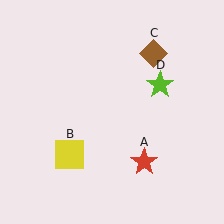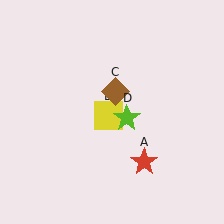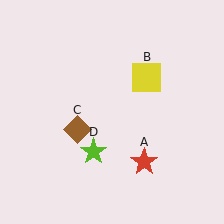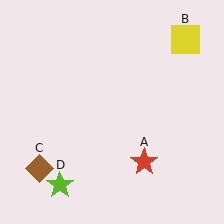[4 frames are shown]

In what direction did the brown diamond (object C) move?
The brown diamond (object C) moved down and to the left.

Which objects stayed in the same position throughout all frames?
Red star (object A) remained stationary.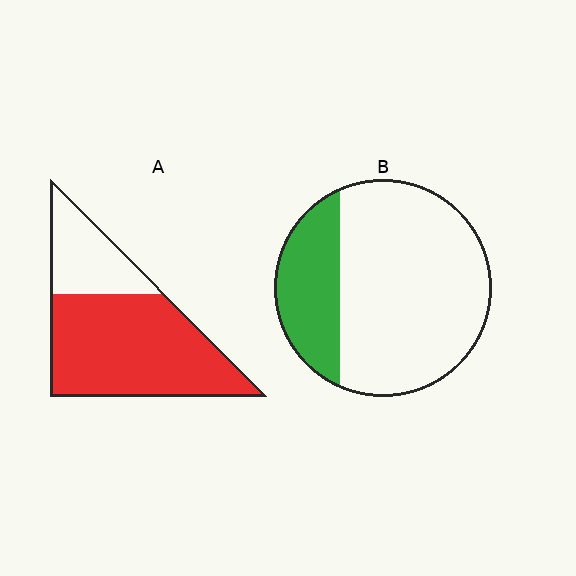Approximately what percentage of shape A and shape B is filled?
A is approximately 70% and B is approximately 25%.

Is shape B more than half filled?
No.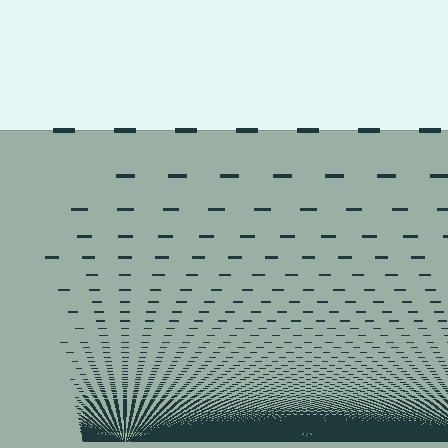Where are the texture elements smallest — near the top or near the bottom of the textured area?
Near the bottom.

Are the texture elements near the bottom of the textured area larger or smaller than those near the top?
Smaller. The gradient is inverted — elements near the bottom are smaller and denser.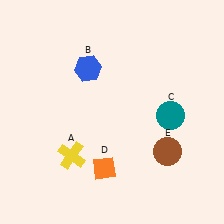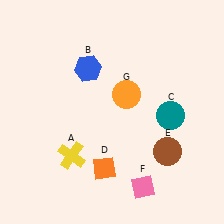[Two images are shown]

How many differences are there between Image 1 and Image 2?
There are 2 differences between the two images.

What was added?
A pink diamond (F), an orange circle (G) were added in Image 2.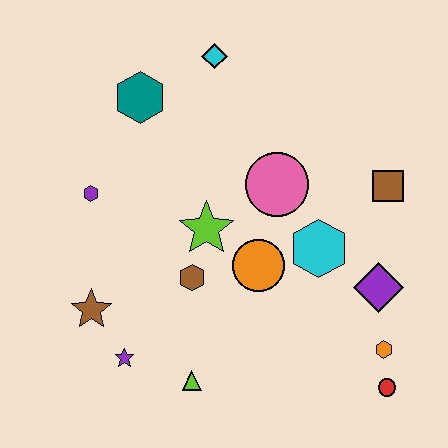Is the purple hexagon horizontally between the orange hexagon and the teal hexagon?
No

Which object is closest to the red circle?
The orange hexagon is closest to the red circle.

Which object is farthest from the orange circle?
The cyan diamond is farthest from the orange circle.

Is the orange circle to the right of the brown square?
No